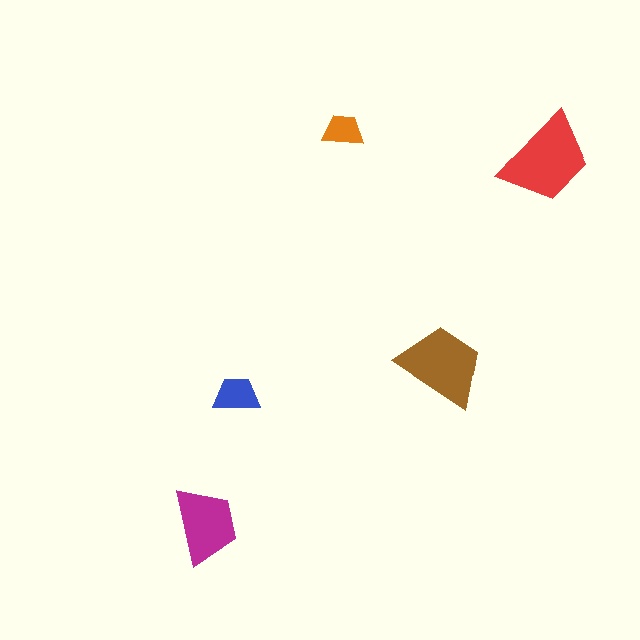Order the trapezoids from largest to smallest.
the red one, the brown one, the magenta one, the blue one, the orange one.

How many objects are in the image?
There are 5 objects in the image.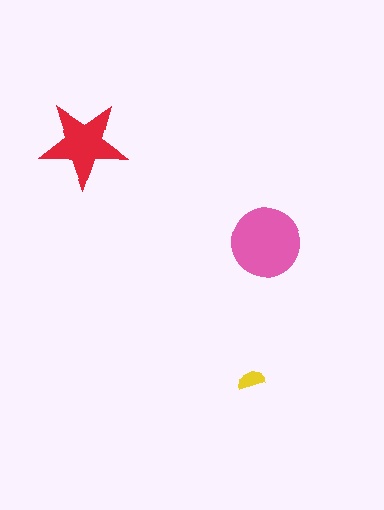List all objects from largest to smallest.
The pink circle, the red star, the yellow semicircle.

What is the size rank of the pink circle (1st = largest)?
1st.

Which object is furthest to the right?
The pink circle is rightmost.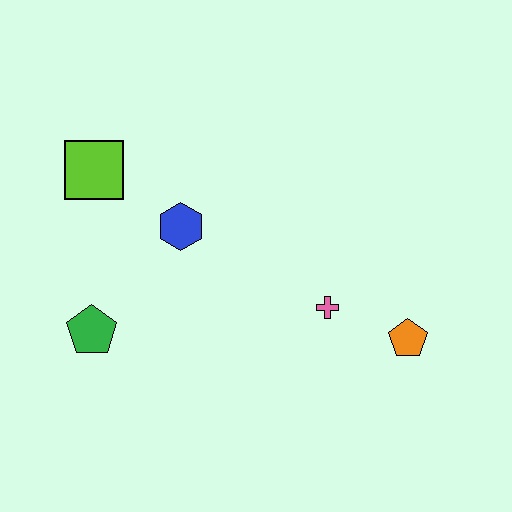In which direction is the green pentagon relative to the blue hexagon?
The green pentagon is below the blue hexagon.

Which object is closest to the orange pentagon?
The pink cross is closest to the orange pentagon.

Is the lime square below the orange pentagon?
No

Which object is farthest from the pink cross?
The lime square is farthest from the pink cross.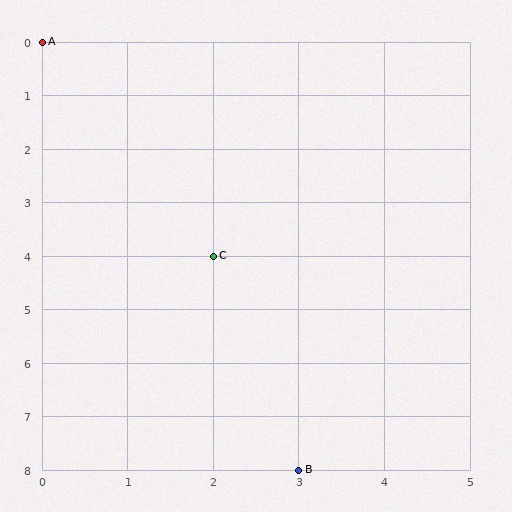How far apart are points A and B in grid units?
Points A and B are 3 columns and 8 rows apart (about 8.5 grid units diagonally).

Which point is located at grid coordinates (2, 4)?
Point C is at (2, 4).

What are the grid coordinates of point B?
Point B is at grid coordinates (3, 8).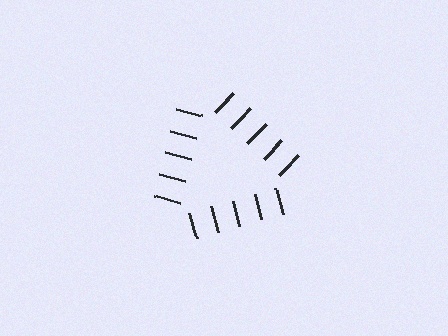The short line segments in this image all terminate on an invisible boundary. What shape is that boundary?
An illusory triangle — the line segments terminate on its edges but no continuous stroke is drawn.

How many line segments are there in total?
15 — 5 along each of the 3 edges.